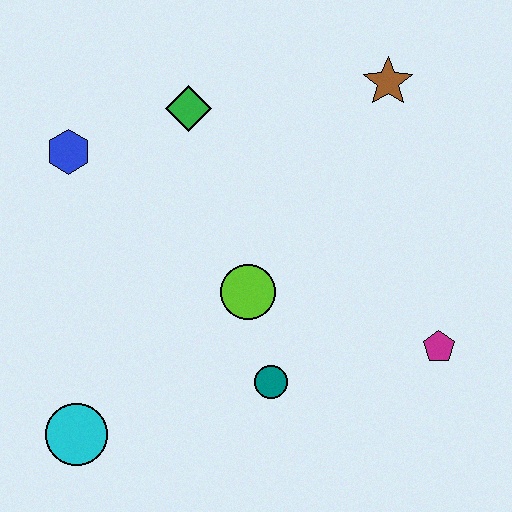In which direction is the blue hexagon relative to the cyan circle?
The blue hexagon is above the cyan circle.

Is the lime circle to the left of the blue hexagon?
No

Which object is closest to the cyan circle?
The teal circle is closest to the cyan circle.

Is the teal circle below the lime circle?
Yes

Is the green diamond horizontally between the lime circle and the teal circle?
No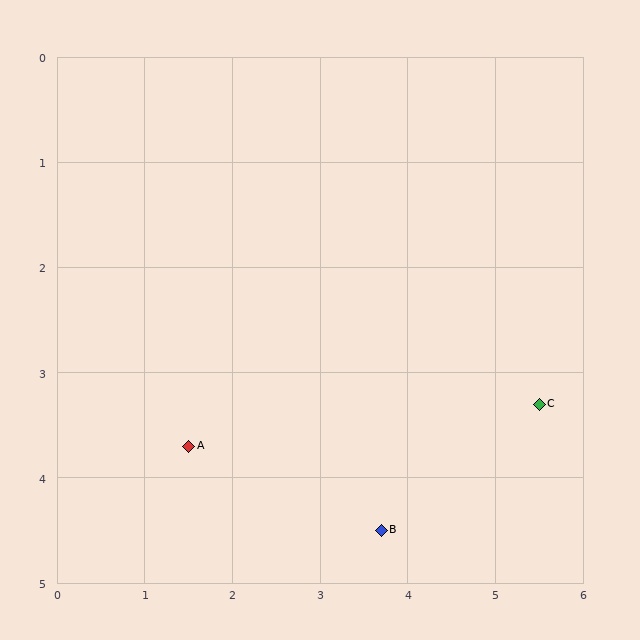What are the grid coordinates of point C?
Point C is at approximately (5.5, 3.3).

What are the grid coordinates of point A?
Point A is at approximately (1.5, 3.7).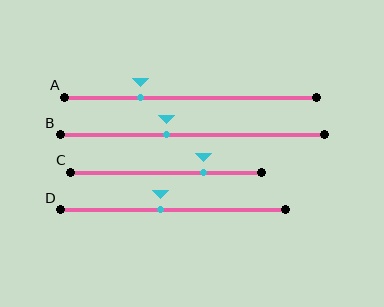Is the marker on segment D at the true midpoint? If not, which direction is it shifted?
No, the marker on segment D is shifted to the left by about 5% of the segment length.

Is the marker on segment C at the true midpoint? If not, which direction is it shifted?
No, the marker on segment C is shifted to the right by about 19% of the segment length.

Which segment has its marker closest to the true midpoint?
Segment D has its marker closest to the true midpoint.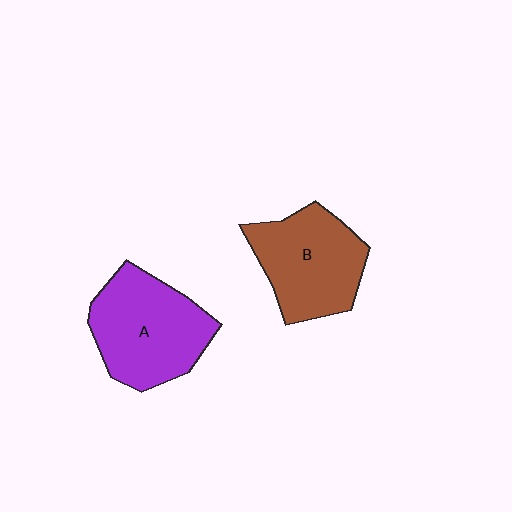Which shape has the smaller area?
Shape B (brown).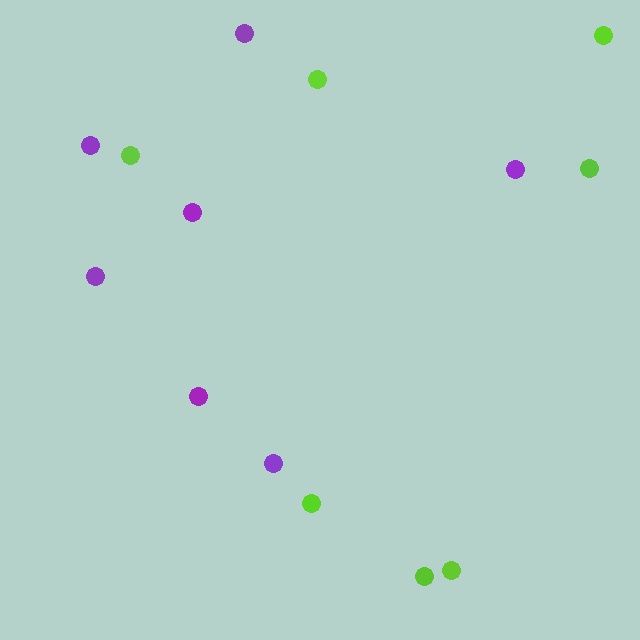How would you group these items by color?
There are 2 groups: one group of lime circles (7) and one group of purple circles (7).